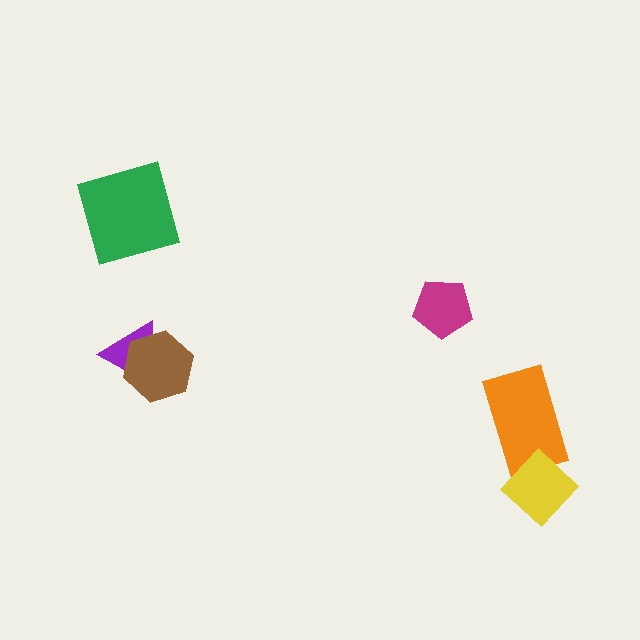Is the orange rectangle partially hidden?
Yes, it is partially covered by another shape.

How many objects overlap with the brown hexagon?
1 object overlaps with the brown hexagon.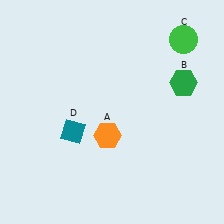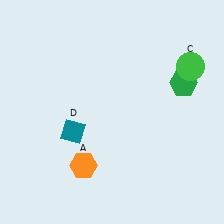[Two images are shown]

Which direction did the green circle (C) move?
The green circle (C) moved down.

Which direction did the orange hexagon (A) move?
The orange hexagon (A) moved down.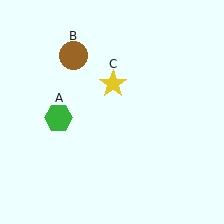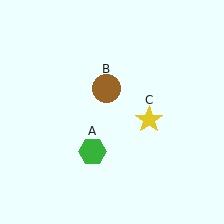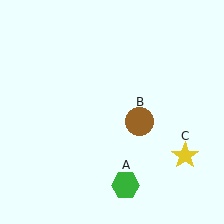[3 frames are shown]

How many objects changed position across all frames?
3 objects changed position: green hexagon (object A), brown circle (object B), yellow star (object C).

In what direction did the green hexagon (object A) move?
The green hexagon (object A) moved down and to the right.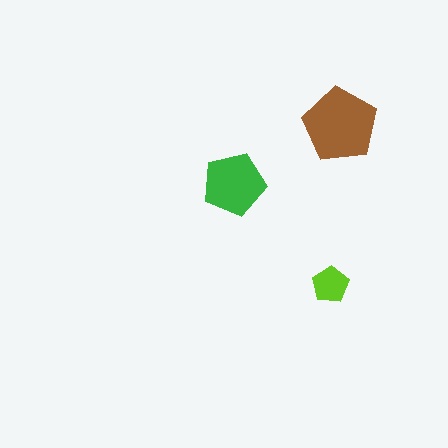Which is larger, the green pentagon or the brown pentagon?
The brown one.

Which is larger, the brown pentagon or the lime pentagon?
The brown one.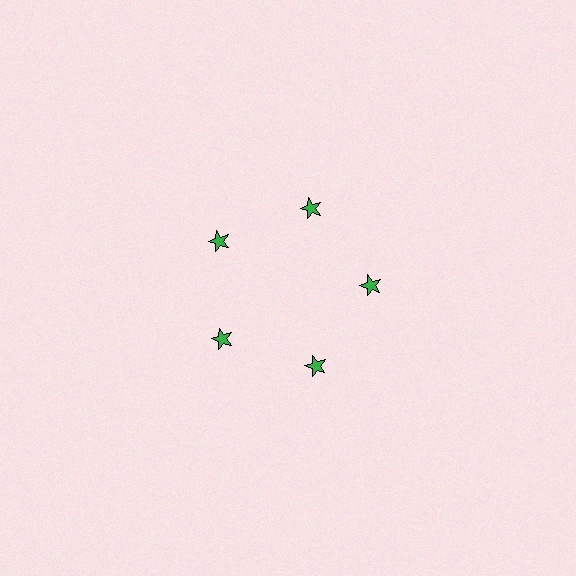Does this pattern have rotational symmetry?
Yes, this pattern has 5-fold rotational symmetry. It looks the same after rotating 72 degrees around the center.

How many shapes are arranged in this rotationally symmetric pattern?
There are 5 shapes, arranged in 5 groups of 1.